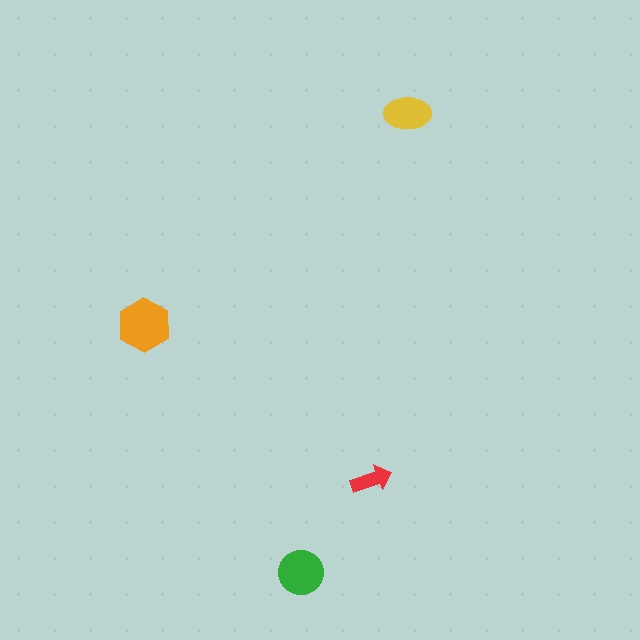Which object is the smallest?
The red arrow.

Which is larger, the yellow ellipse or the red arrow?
The yellow ellipse.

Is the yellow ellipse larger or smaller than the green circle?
Smaller.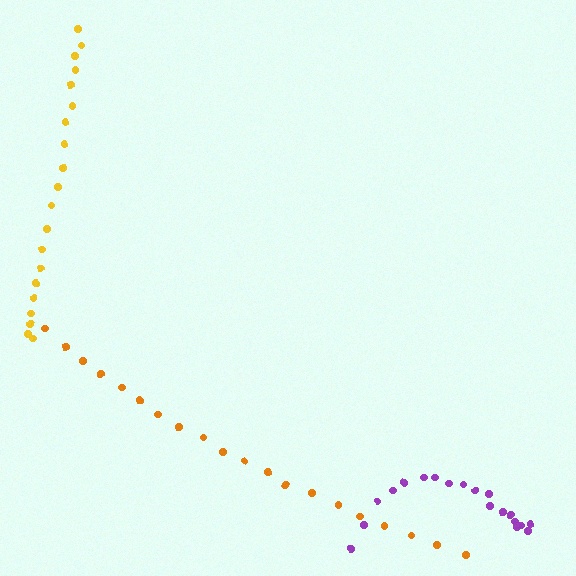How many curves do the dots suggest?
There are 3 distinct paths.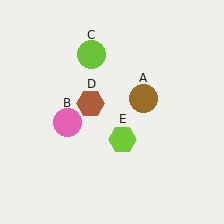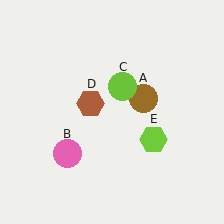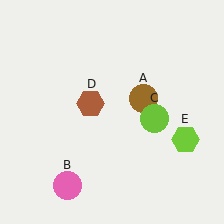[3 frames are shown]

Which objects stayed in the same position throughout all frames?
Brown circle (object A) and brown hexagon (object D) remained stationary.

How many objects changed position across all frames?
3 objects changed position: pink circle (object B), lime circle (object C), lime hexagon (object E).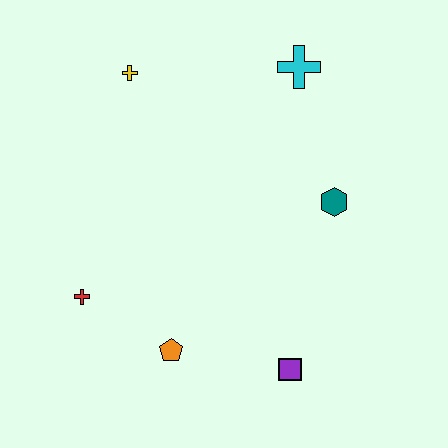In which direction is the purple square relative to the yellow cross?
The purple square is below the yellow cross.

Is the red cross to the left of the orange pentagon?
Yes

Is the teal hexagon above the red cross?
Yes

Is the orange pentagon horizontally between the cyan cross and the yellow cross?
Yes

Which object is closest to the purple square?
The orange pentagon is closest to the purple square.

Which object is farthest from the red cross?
The cyan cross is farthest from the red cross.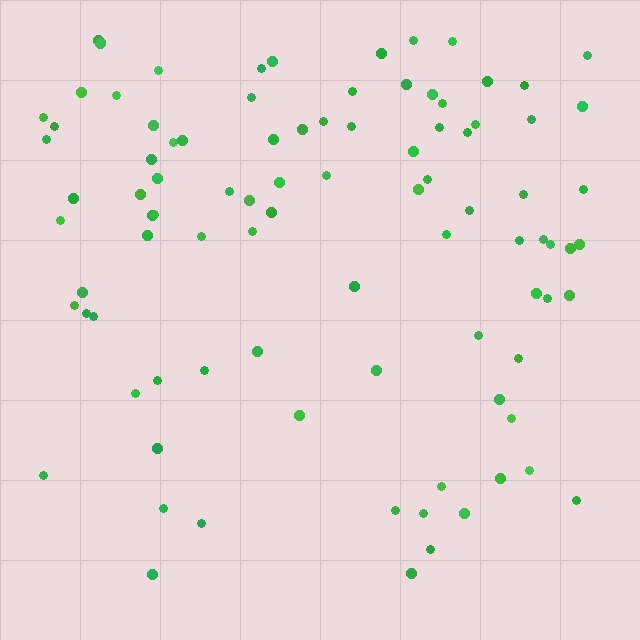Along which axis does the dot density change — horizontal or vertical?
Vertical.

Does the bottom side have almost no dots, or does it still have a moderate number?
Still a moderate number, just noticeably fewer than the top.